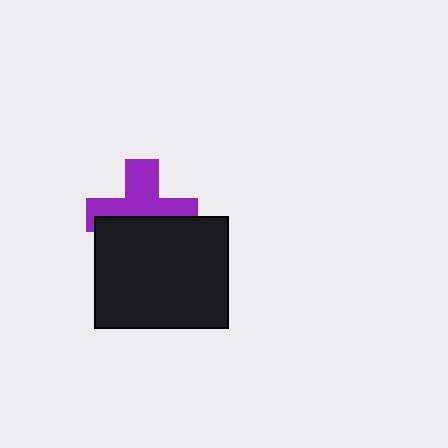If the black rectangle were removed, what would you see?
You would see the complete purple cross.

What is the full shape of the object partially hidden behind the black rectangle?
The partially hidden object is a purple cross.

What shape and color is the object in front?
The object in front is a black rectangle.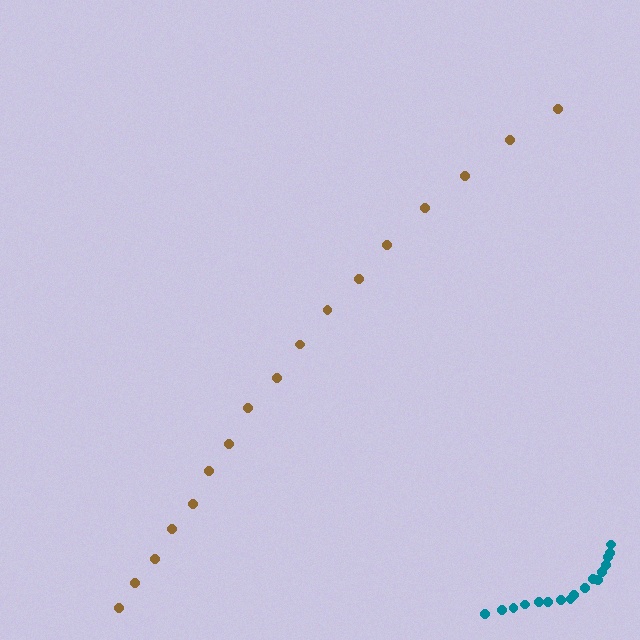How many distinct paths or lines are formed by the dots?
There are 2 distinct paths.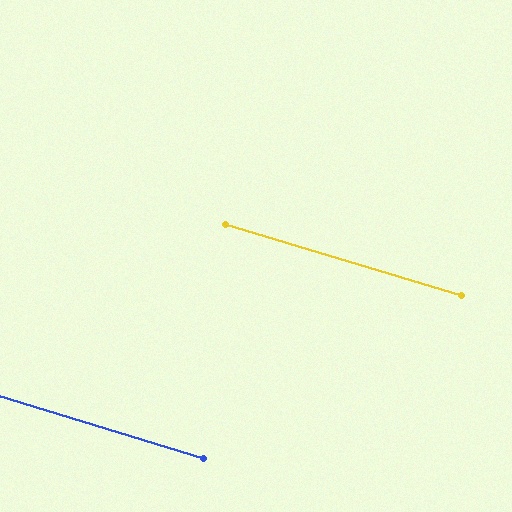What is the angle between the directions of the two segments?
Approximately 0 degrees.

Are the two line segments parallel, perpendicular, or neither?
Parallel — their directions differ by only 0.2°.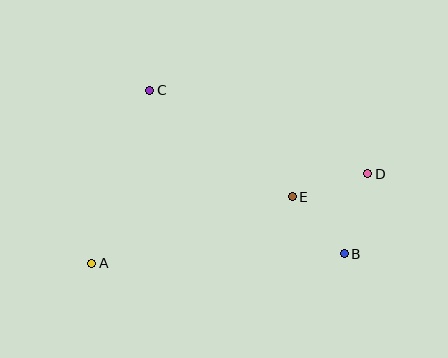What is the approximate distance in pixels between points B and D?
The distance between B and D is approximately 84 pixels.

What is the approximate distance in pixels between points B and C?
The distance between B and C is approximately 254 pixels.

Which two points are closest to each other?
Points B and E are closest to each other.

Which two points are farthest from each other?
Points A and D are farthest from each other.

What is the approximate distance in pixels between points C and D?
The distance between C and D is approximately 234 pixels.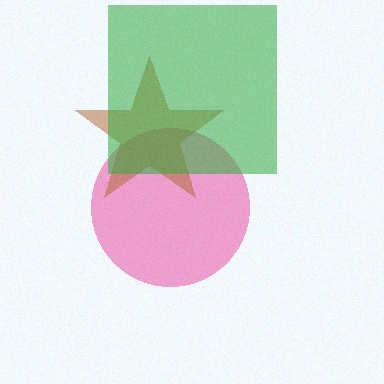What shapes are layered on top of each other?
The layered shapes are: a pink circle, a brown star, a green square.